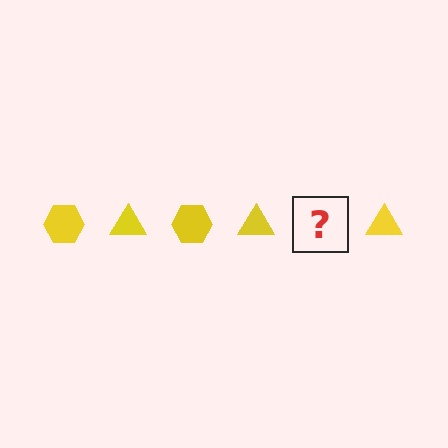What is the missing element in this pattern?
The missing element is a yellow hexagon.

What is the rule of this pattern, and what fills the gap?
The rule is that the pattern cycles through hexagon, triangle shapes in yellow. The gap should be filled with a yellow hexagon.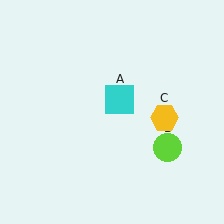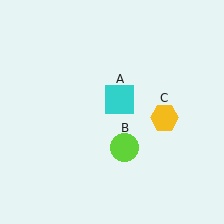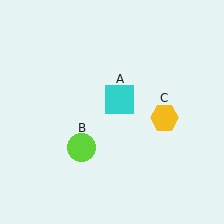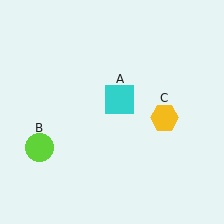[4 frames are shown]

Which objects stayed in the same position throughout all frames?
Cyan square (object A) and yellow hexagon (object C) remained stationary.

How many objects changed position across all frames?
1 object changed position: lime circle (object B).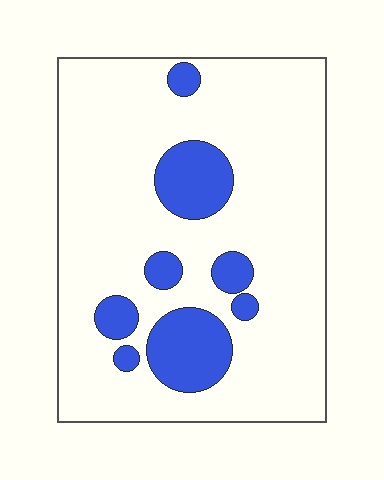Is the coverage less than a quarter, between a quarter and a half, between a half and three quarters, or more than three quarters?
Less than a quarter.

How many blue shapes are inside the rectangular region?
8.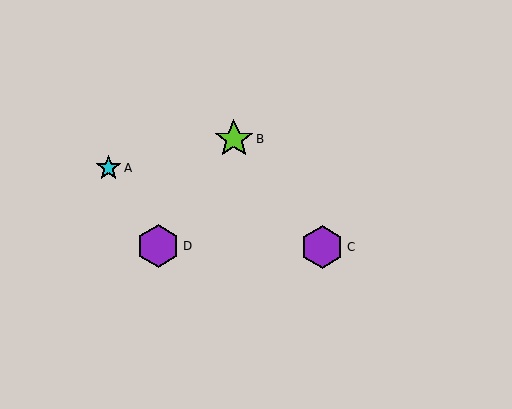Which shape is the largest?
The purple hexagon (labeled D) is the largest.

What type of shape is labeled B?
Shape B is a lime star.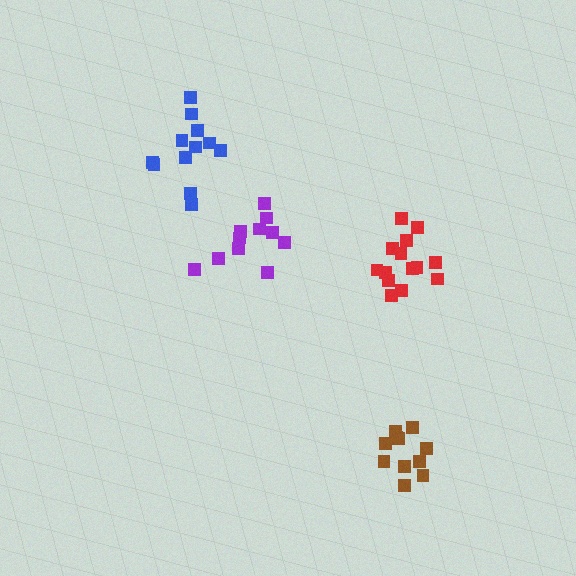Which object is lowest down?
The brown cluster is bottommost.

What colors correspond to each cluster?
The clusters are colored: blue, brown, red, purple.